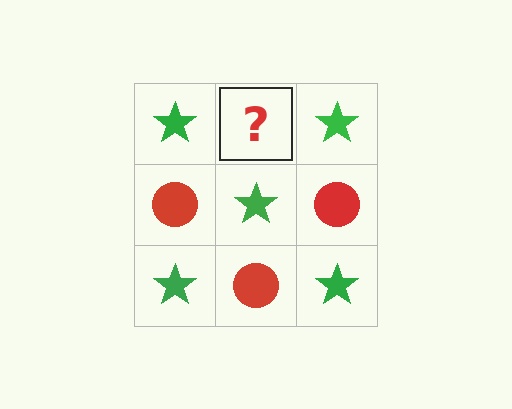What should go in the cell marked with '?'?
The missing cell should contain a red circle.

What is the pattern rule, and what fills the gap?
The rule is that it alternates green star and red circle in a checkerboard pattern. The gap should be filled with a red circle.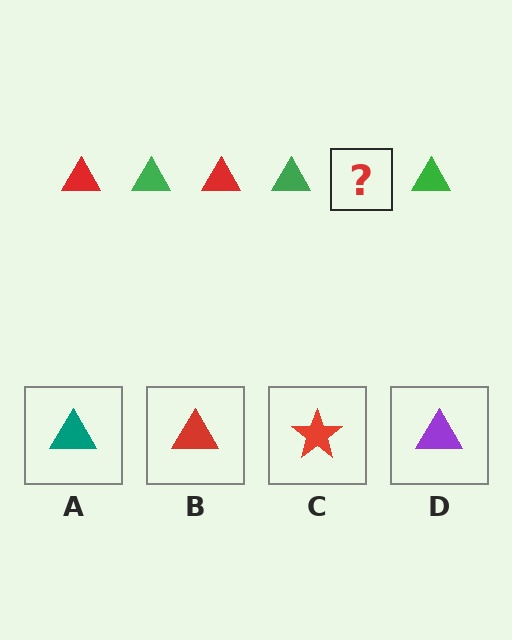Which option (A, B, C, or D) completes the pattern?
B.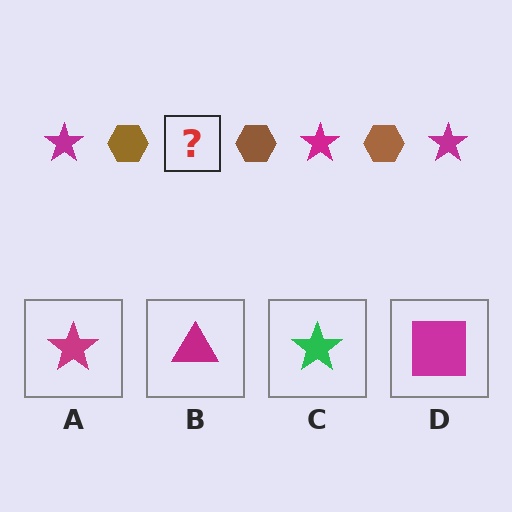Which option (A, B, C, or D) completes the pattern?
A.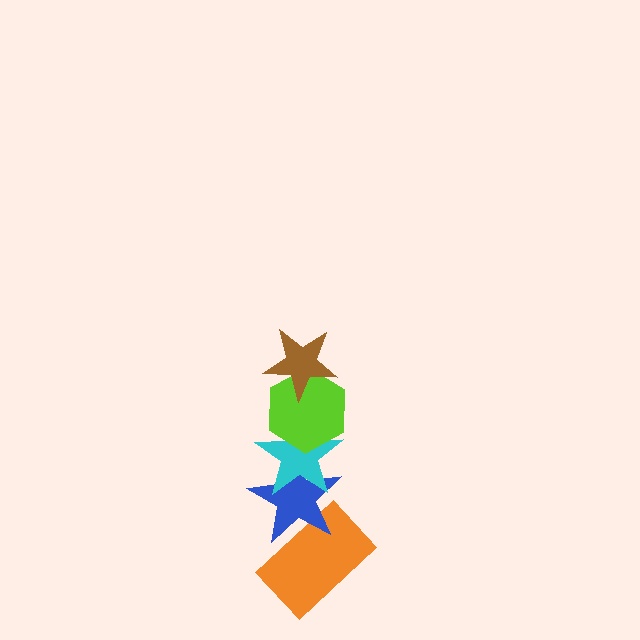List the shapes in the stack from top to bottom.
From top to bottom: the brown star, the lime hexagon, the cyan star, the blue star, the orange rectangle.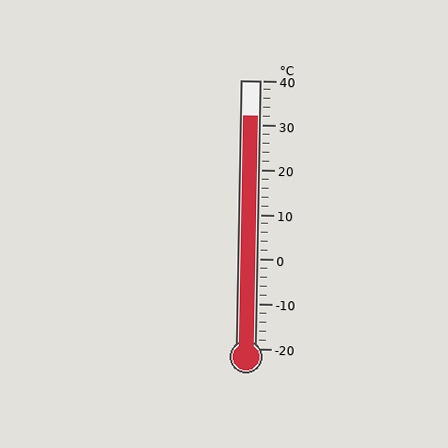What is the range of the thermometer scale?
The thermometer scale ranges from -20°C to 40°C.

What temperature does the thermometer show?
The thermometer shows approximately 32°C.